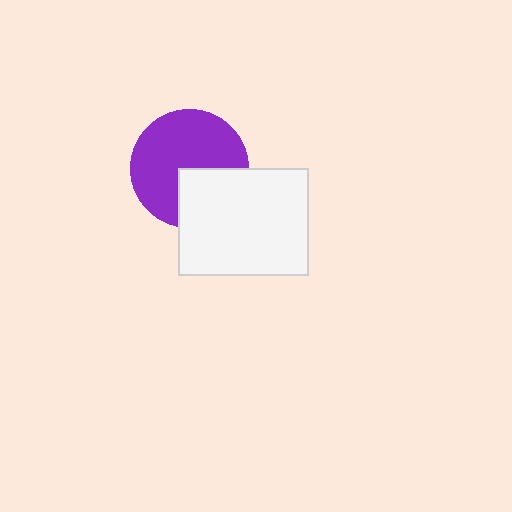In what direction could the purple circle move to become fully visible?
The purple circle could move toward the upper-left. That would shift it out from behind the white rectangle entirely.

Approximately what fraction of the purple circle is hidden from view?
Roughly 32% of the purple circle is hidden behind the white rectangle.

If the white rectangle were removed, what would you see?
You would see the complete purple circle.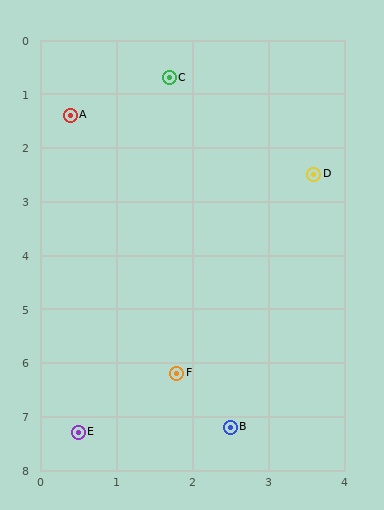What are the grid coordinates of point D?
Point D is at approximately (3.6, 2.5).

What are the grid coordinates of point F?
Point F is at approximately (1.8, 6.2).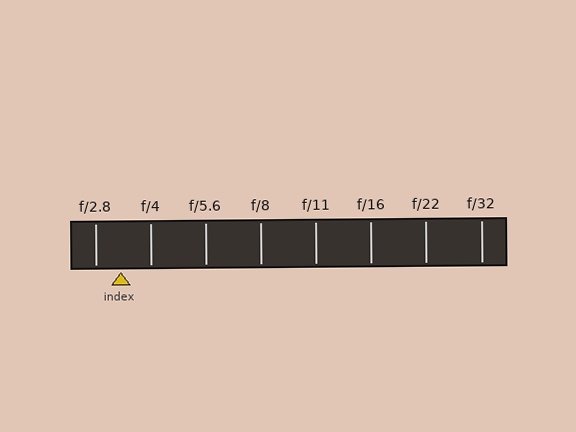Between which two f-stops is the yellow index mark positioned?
The index mark is between f/2.8 and f/4.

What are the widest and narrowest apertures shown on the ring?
The widest aperture shown is f/2.8 and the narrowest is f/32.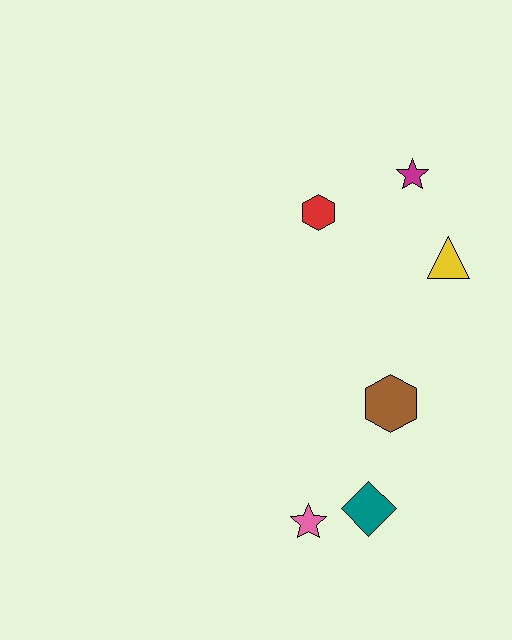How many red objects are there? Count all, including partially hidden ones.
There is 1 red object.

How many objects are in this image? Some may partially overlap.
There are 6 objects.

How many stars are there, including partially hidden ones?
There are 2 stars.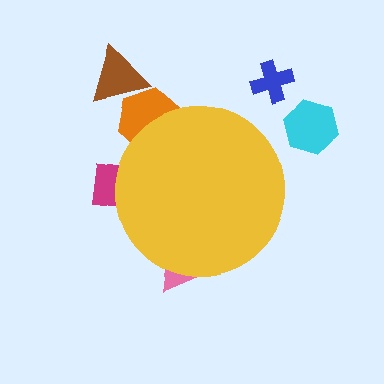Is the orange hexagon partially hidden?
Yes, the orange hexagon is partially hidden behind the yellow circle.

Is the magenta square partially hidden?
Yes, the magenta square is partially hidden behind the yellow circle.